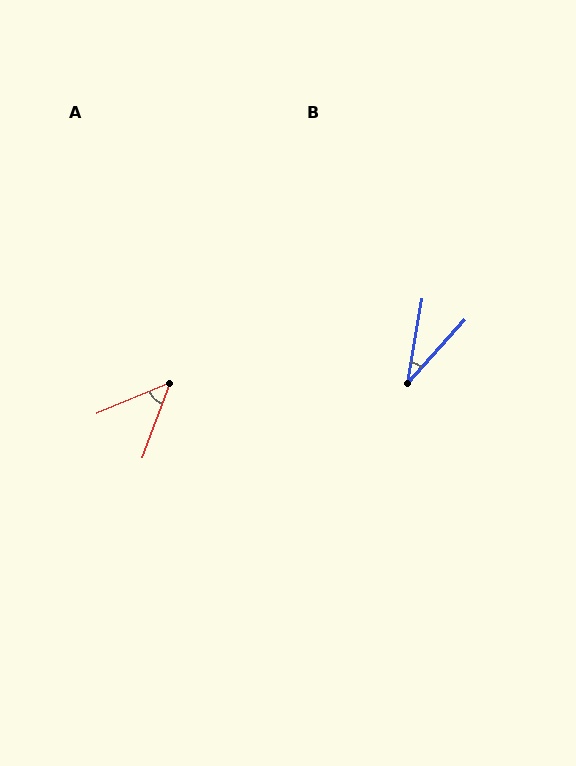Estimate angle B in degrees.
Approximately 32 degrees.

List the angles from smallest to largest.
B (32°), A (47°).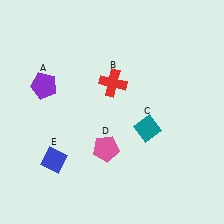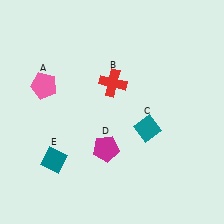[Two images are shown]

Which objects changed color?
A changed from purple to pink. D changed from pink to magenta. E changed from blue to teal.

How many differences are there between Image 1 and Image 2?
There are 3 differences between the two images.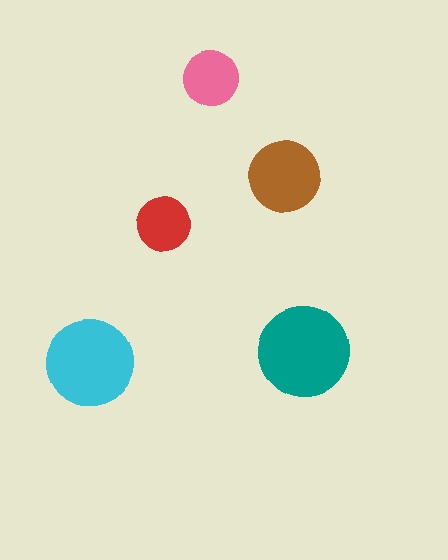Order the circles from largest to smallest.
the teal one, the cyan one, the brown one, the pink one, the red one.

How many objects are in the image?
There are 5 objects in the image.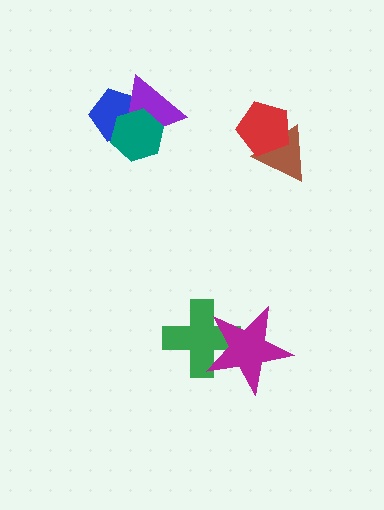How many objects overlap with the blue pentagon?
2 objects overlap with the blue pentagon.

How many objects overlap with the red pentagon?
1 object overlaps with the red pentagon.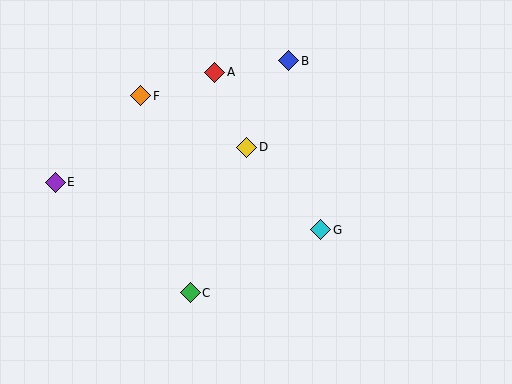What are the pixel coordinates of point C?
Point C is at (190, 293).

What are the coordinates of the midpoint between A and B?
The midpoint between A and B is at (252, 67).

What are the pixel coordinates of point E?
Point E is at (55, 182).